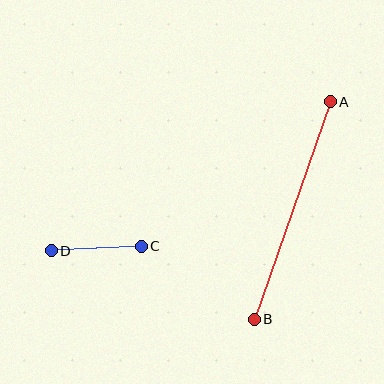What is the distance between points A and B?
The distance is approximately 230 pixels.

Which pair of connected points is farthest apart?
Points A and B are farthest apart.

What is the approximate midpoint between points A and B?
The midpoint is at approximately (292, 210) pixels.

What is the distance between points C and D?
The distance is approximately 90 pixels.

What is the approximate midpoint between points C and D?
The midpoint is at approximately (96, 249) pixels.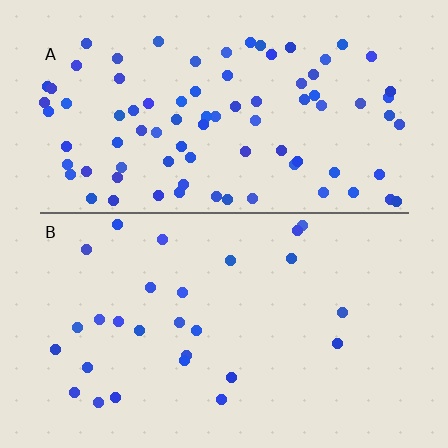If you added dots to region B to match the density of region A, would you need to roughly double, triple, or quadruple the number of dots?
Approximately triple.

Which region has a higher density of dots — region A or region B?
A (the top).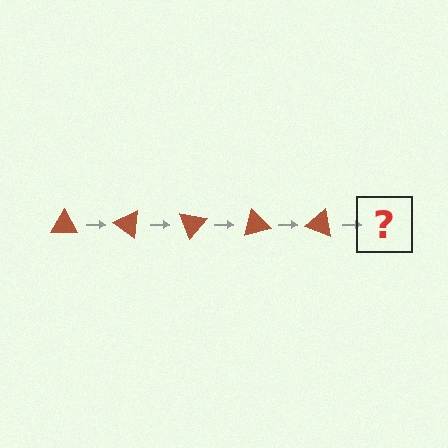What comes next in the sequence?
The next element should be a brown triangle rotated 175 degrees.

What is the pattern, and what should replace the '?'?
The pattern is that the triangle rotates 35 degrees each step. The '?' should be a brown triangle rotated 175 degrees.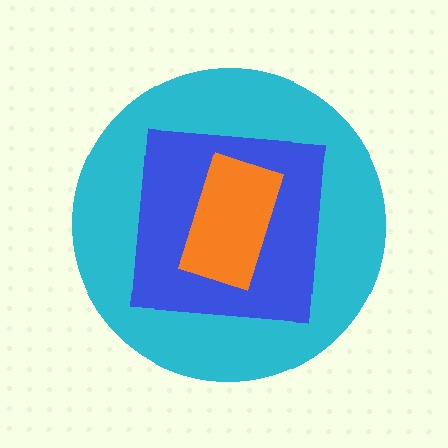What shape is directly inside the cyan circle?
The blue square.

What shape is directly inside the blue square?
The orange rectangle.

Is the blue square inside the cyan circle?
Yes.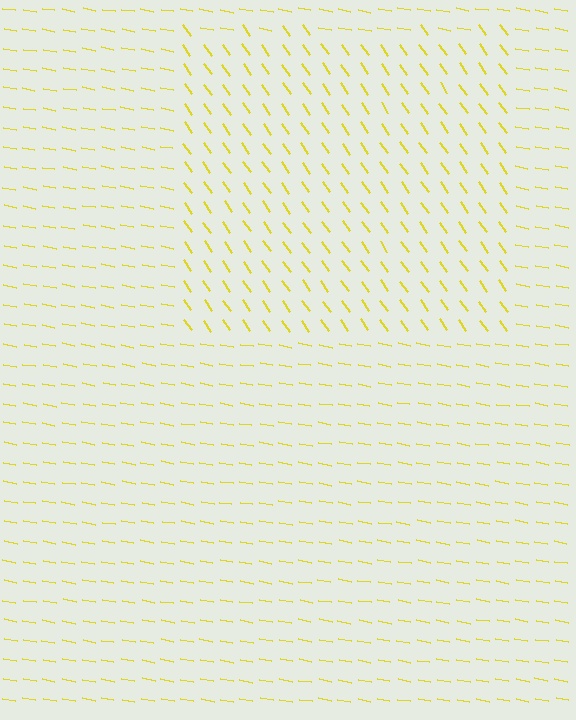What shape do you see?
I see a rectangle.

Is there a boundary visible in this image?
Yes, there is a texture boundary formed by a change in line orientation.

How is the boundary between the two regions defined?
The boundary is defined purely by a change in line orientation (approximately 45 degrees difference). All lines are the same color and thickness.